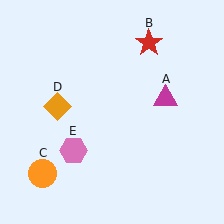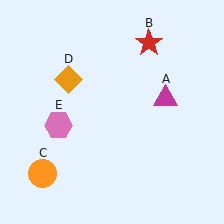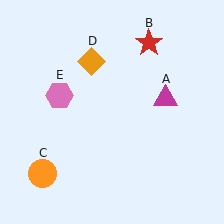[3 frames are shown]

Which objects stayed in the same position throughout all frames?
Magenta triangle (object A) and red star (object B) and orange circle (object C) remained stationary.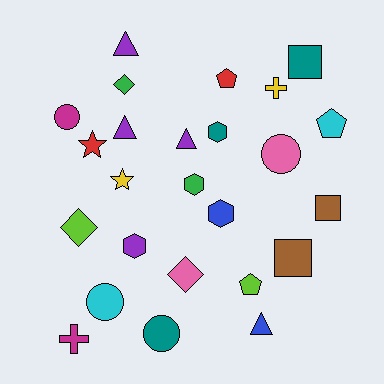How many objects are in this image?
There are 25 objects.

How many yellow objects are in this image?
There are 2 yellow objects.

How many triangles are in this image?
There are 4 triangles.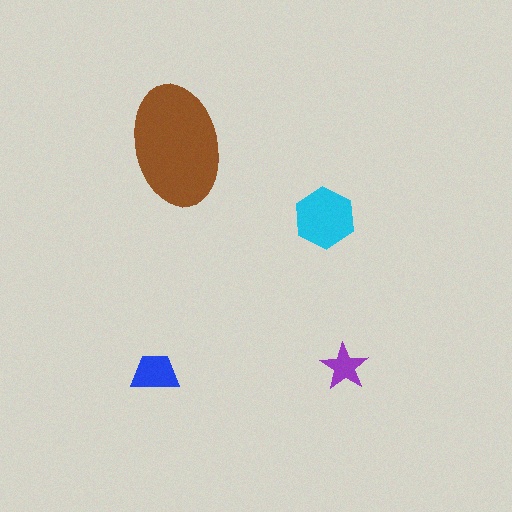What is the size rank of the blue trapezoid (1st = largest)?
3rd.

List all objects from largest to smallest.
The brown ellipse, the cyan hexagon, the blue trapezoid, the purple star.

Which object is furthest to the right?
The purple star is rightmost.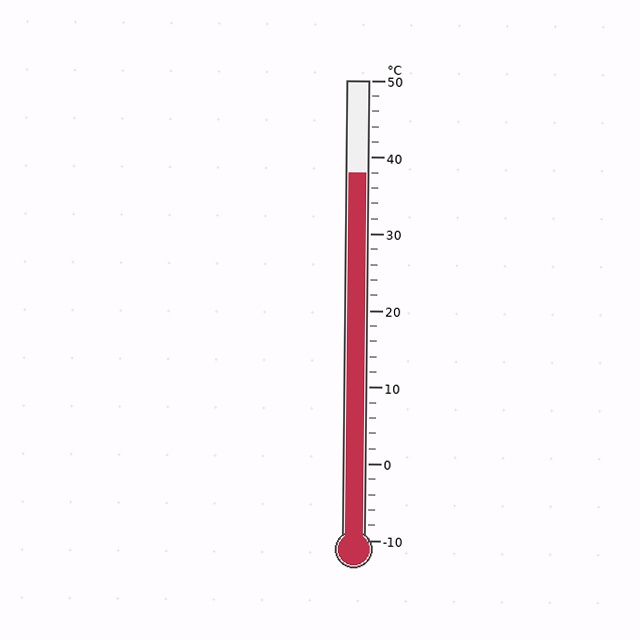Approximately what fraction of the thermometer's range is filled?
The thermometer is filled to approximately 80% of its range.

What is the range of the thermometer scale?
The thermometer scale ranges from -10°C to 50°C.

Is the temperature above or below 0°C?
The temperature is above 0°C.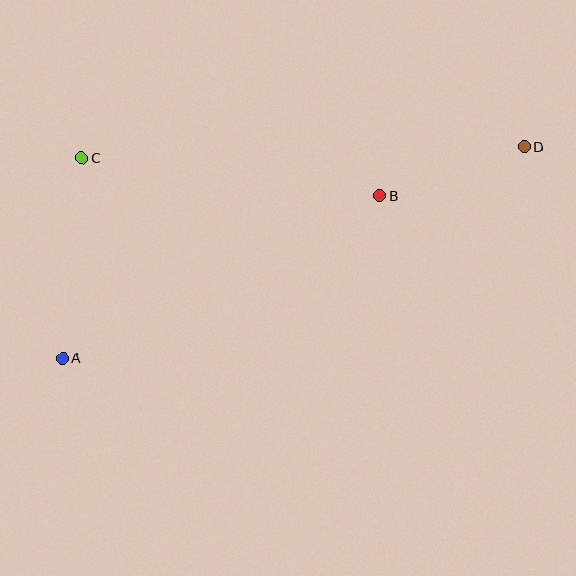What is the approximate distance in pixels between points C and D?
The distance between C and D is approximately 443 pixels.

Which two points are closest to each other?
Points B and D are closest to each other.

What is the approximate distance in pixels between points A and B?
The distance between A and B is approximately 356 pixels.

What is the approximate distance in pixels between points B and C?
The distance between B and C is approximately 301 pixels.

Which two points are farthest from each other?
Points A and D are farthest from each other.